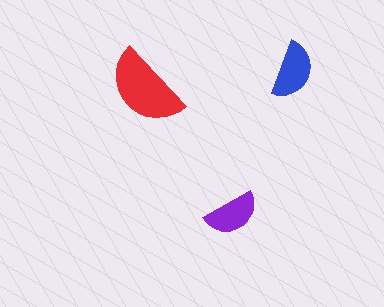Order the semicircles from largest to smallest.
the red one, the blue one, the purple one.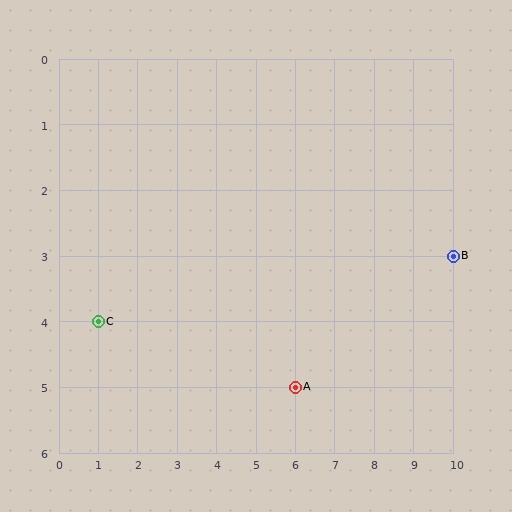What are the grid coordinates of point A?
Point A is at grid coordinates (6, 5).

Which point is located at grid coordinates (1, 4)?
Point C is at (1, 4).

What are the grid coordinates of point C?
Point C is at grid coordinates (1, 4).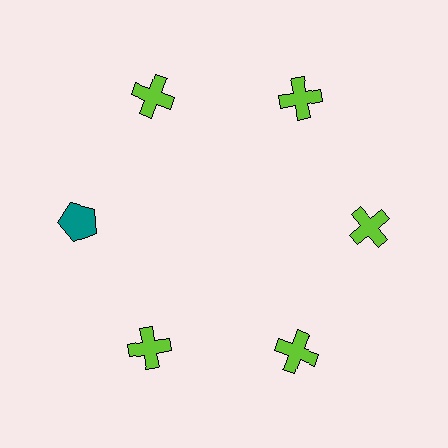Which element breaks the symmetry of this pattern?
The teal pentagon at roughly the 9 o'clock position breaks the symmetry. All other shapes are lime crosses.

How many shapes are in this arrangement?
There are 6 shapes arranged in a ring pattern.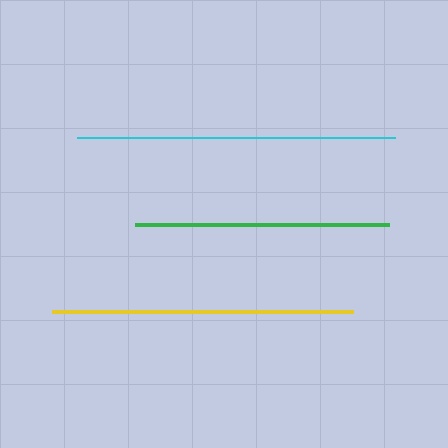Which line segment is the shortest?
The green line is the shortest at approximately 254 pixels.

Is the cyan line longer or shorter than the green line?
The cyan line is longer than the green line.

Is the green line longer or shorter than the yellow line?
The yellow line is longer than the green line.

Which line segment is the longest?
The cyan line is the longest at approximately 318 pixels.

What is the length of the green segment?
The green segment is approximately 254 pixels long.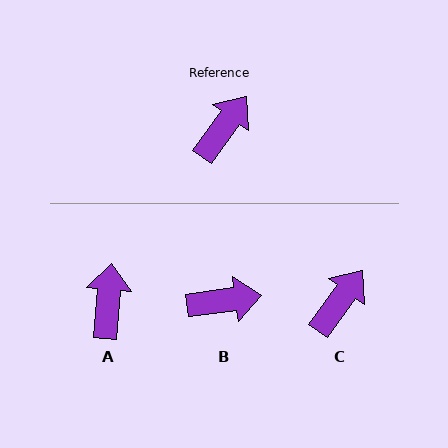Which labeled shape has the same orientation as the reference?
C.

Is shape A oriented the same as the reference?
No, it is off by about 31 degrees.